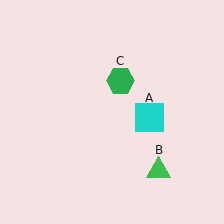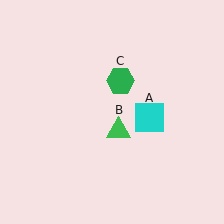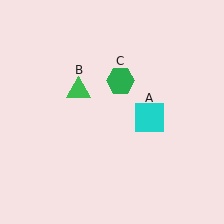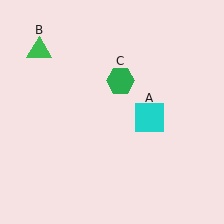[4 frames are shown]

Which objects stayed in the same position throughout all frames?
Cyan square (object A) and green hexagon (object C) remained stationary.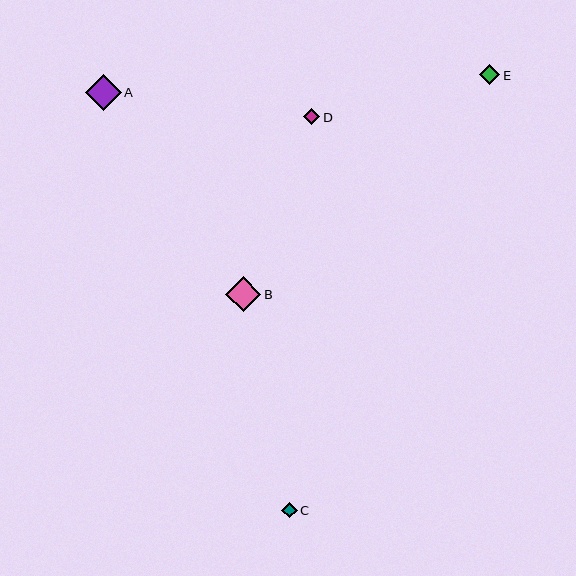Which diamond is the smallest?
Diamond C is the smallest with a size of approximately 16 pixels.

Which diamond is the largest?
Diamond A is the largest with a size of approximately 36 pixels.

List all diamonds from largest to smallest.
From largest to smallest: A, B, E, D, C.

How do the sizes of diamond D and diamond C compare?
Diamond D and diamond C are approximately the same size.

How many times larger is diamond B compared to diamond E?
Diamond B is approximately 1.7 times the size of diamond E.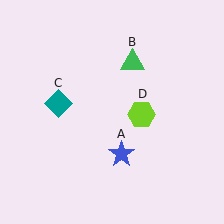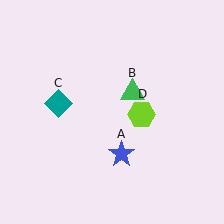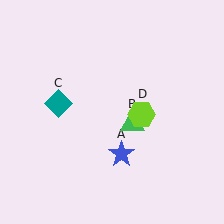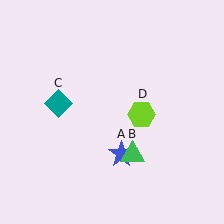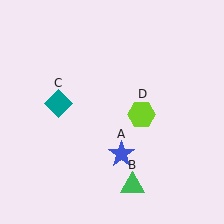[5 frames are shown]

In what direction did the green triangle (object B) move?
The green triangle (object B) moved down.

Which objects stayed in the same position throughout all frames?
Blue star (object A) and teal diamond (object C) and lime hexagon (object D) remained stationary.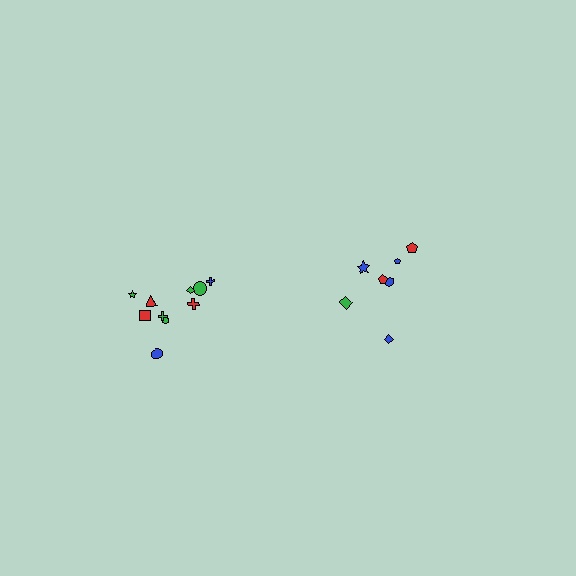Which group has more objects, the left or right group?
The left group.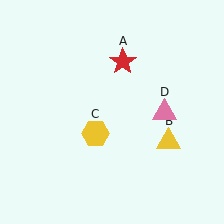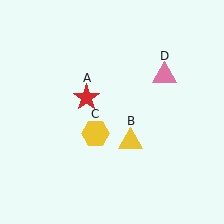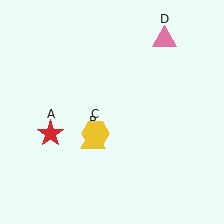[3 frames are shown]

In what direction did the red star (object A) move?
The red star (object A) moved down and to the left.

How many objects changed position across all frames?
3 objects changed position: red star (object A), yellow triangle (object B), pink triangle (object D).